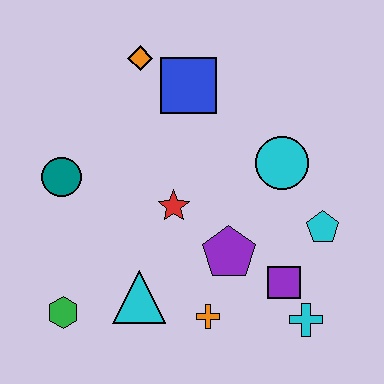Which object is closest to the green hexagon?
The cyan triangle is closest to the green hexagon.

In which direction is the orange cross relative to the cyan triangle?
The orange cross is to the right of the cyan triangle.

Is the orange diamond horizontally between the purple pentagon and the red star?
No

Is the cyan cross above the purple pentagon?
No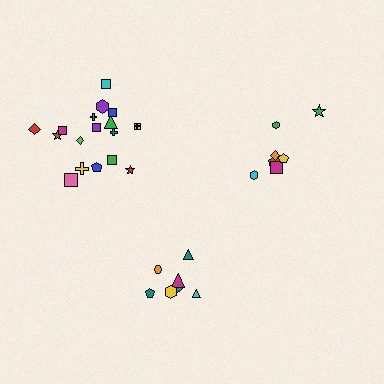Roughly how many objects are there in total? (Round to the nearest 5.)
Roughly 30 objects in total.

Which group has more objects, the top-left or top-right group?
The top-left group.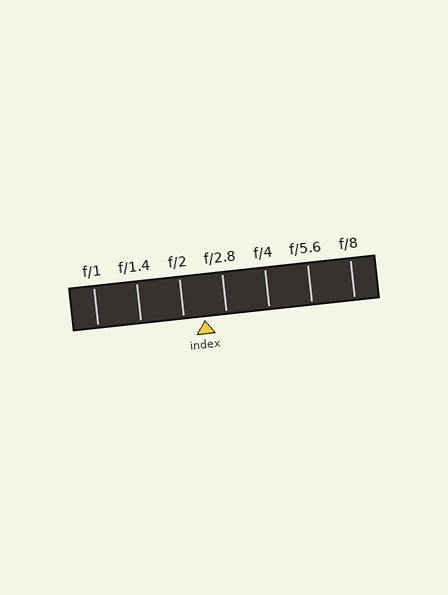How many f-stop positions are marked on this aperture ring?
There are 7 f-stop positions marked.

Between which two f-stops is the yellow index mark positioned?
The index mark is between f/2 and f/2.8.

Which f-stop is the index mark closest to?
The index mark is closest to f/2.8.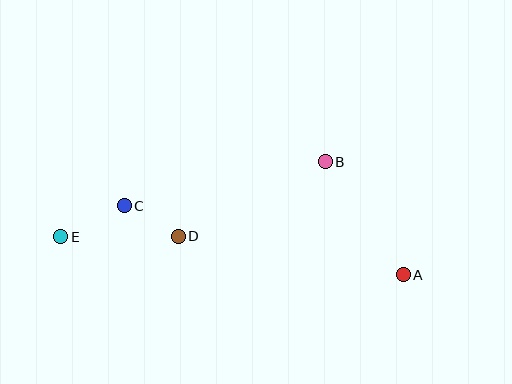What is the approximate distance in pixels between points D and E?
The distance between D and E is approximately 118 pixels.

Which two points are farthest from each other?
Points A and E are farthest from each other.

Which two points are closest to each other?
Points C and D are closest to each other.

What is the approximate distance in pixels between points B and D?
The distance between B and D is approximately 165 pixels.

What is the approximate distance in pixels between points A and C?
The distance between A and C is approximately 287 pixels.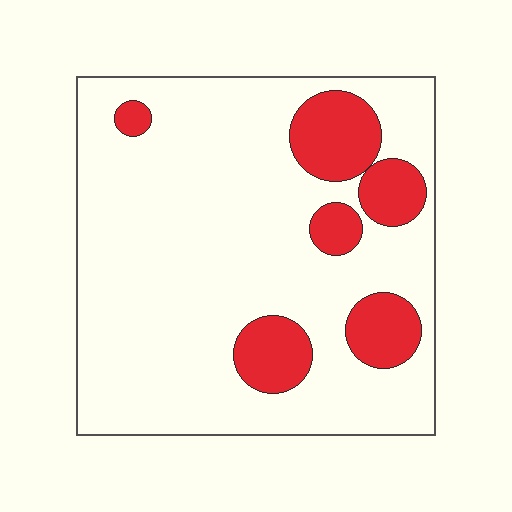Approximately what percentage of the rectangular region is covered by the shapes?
Approximately 20%.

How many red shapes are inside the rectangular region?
6.